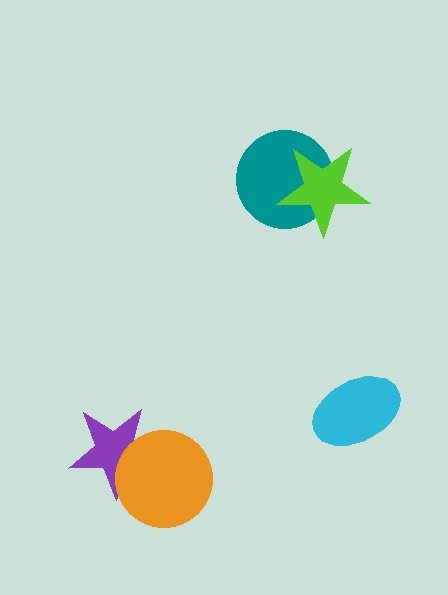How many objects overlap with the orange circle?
1 object overlaps with the orange circle.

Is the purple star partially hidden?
Yes, it is partially covered by another shape.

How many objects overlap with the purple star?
1 object overlaps with the purple star.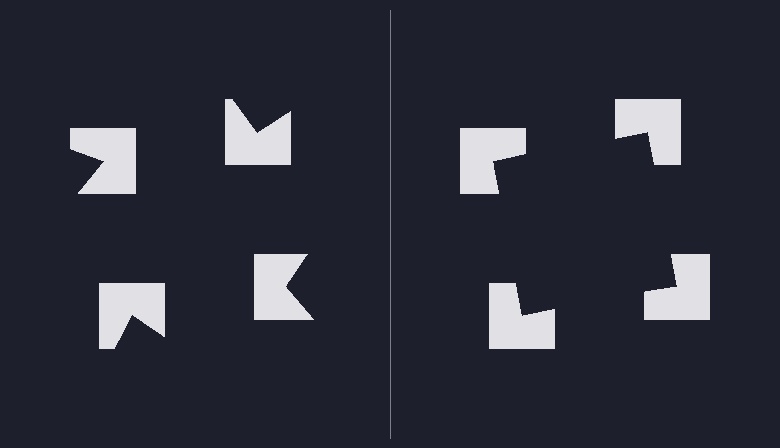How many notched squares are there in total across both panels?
8 — 4 on each side.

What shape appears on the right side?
An illusory square.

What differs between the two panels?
The notched squares are positioned identically on both sides; only the wedge orientations differ. On the right they align to a square; on the left they are misaligned.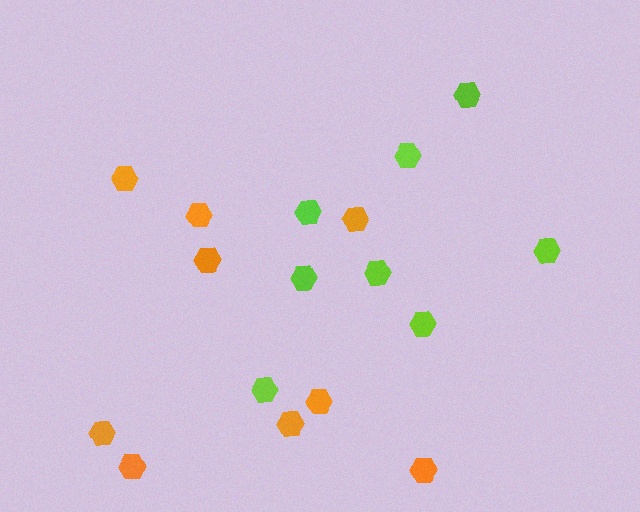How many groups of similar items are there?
There are 2 groups: one group of orange hexagons (9) and one group of lime hexagons (8).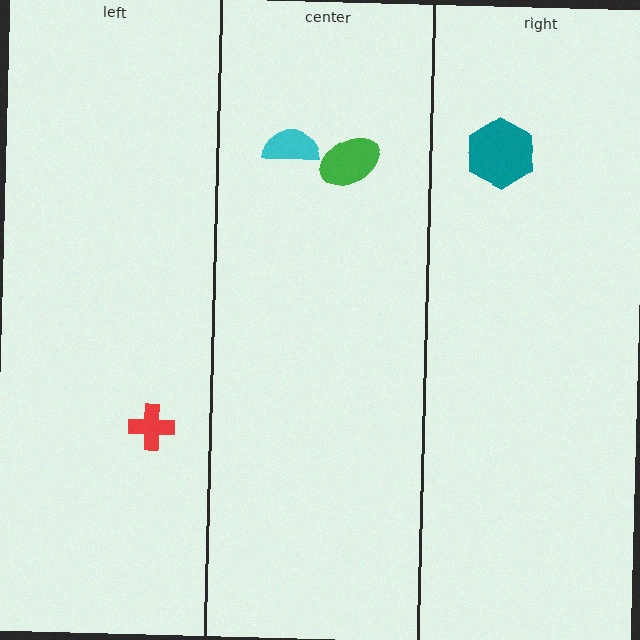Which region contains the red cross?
The left region.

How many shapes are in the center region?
2.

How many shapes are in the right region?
1.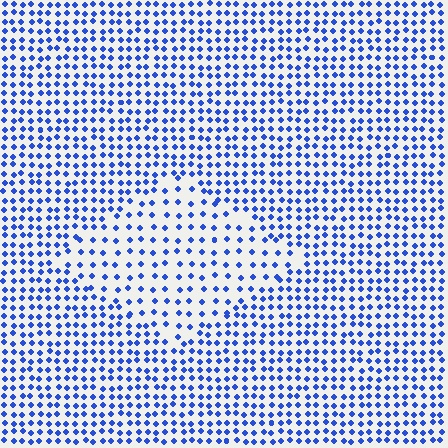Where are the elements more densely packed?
The elements are more densely packed outside the diamond boundary.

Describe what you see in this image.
The image contains small blue elements arranged at two different densities. A diamond-shaped region is visible where the elements are less densely packed than the surrounding area.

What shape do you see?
I see a diamond.